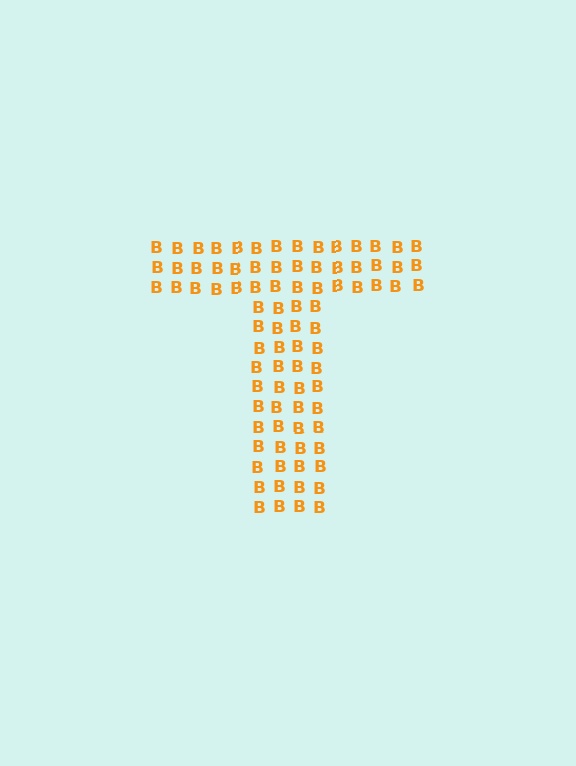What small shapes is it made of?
It is made of small letter B's.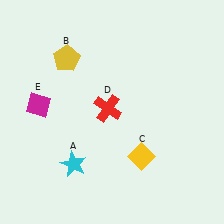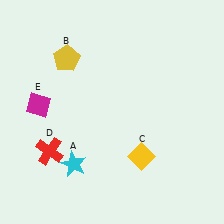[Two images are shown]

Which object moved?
The red cross (D) moved left.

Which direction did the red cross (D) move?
The red cross (D) moved left.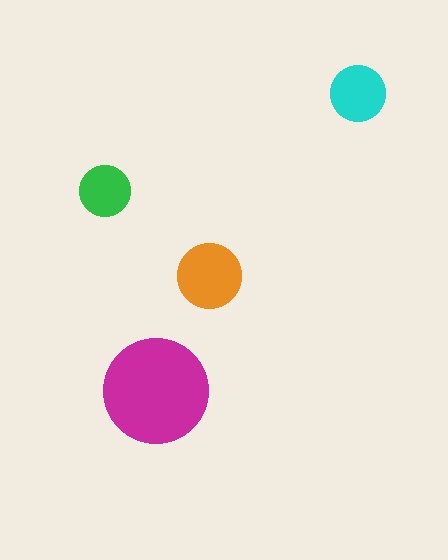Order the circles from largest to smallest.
the magenta one, the orange one, the cyan one, the green one.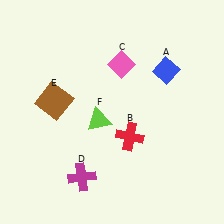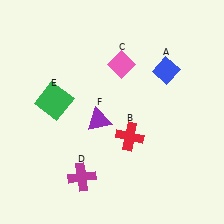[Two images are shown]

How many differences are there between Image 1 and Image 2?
There are 2 differences between the two images.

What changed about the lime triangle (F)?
In Image 1, F is lime. In Image 2, it changed to purple.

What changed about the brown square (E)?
In Image 1, E is brown. In Image 2, it changed to green.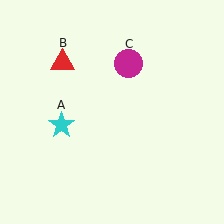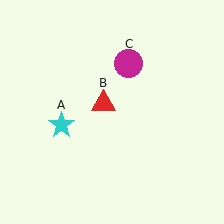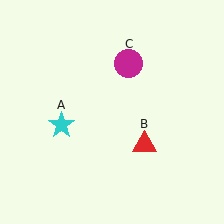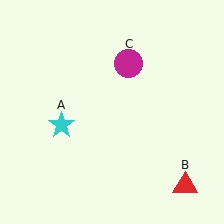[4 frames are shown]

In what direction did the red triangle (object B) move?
The red triangle (object B) moved down and to the right.